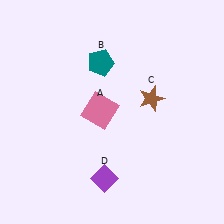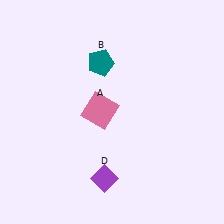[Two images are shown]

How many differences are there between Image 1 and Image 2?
There is 1 difference between the two images.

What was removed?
The brown star (C) was removed in Image 2.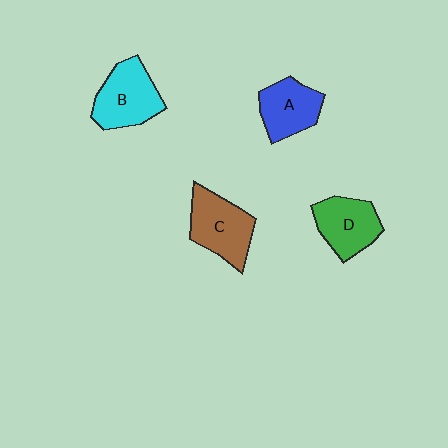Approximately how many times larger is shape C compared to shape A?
Approximately 1.2 times.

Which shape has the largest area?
Shape C (brown).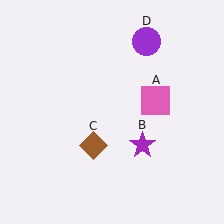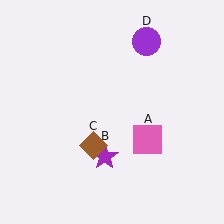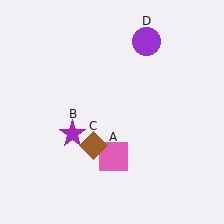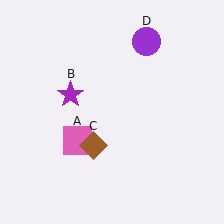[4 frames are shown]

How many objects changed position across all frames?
2 objects changed position: pink square (object A), purple star (object B).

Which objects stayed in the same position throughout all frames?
Brown diamond (object C) and purple circle (object D) remained stationary.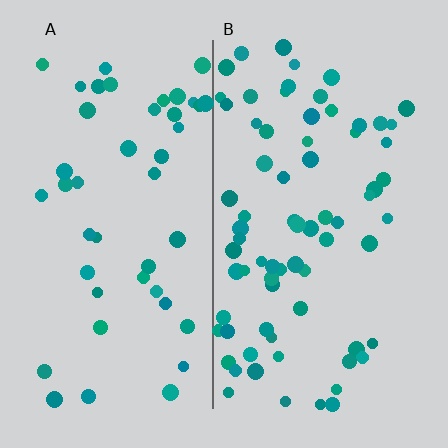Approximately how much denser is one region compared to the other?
Approximately 1.7× — region B over region A.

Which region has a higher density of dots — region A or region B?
B (the right).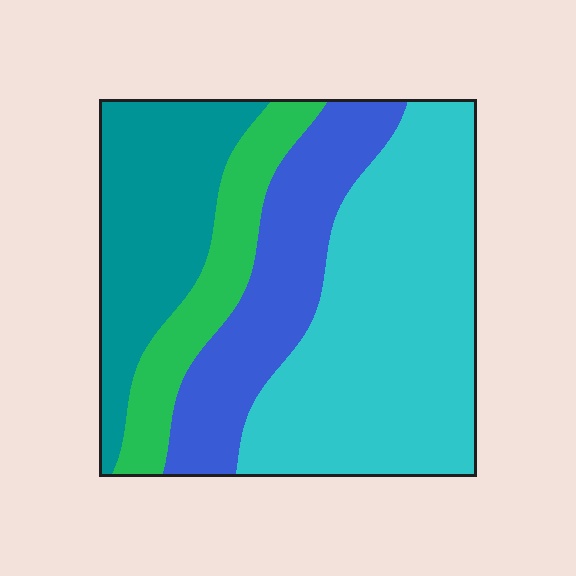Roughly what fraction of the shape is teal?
Teal takes up about one fifth (1/5) of the shape.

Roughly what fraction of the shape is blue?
Blue takes up about one fifth (1/5) of the shape.